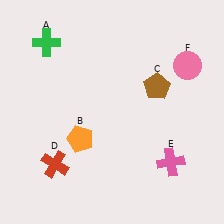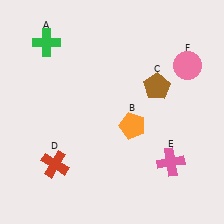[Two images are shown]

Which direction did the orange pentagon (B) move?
The orange pentagon (B) moved right.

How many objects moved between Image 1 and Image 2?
1 object moved between the two images.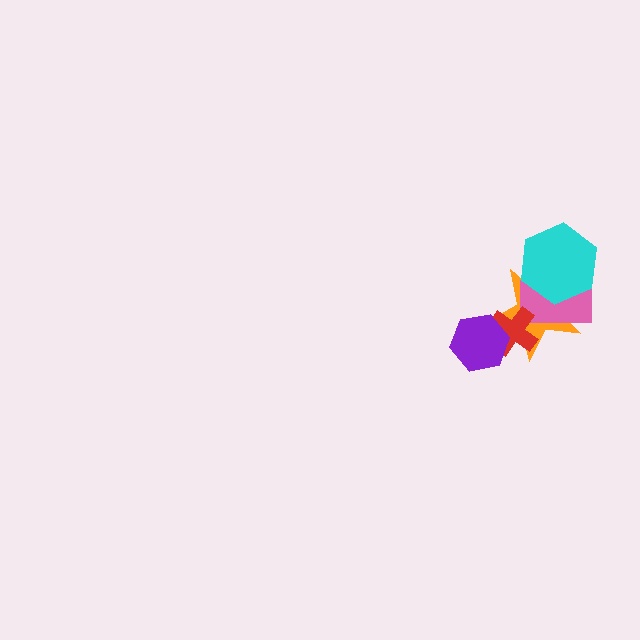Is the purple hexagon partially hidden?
No, no other shape covers it.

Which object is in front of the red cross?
The purple hexagon is in front of the red cross.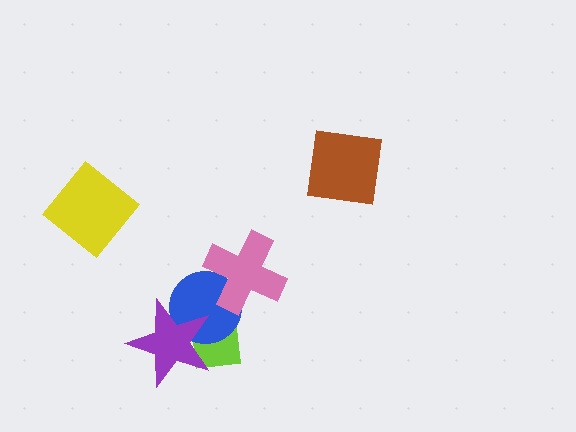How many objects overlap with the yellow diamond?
0 objects overlap with the yellow diamond.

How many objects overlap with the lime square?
2 objects overlap with the lime square.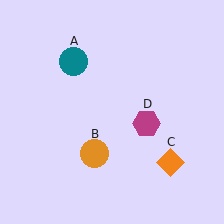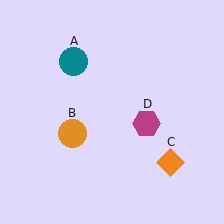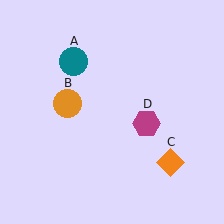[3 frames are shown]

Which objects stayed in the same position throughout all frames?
Teal circle (object A) and orange diamond (object C) and magenta hexagon (object D) remained stationary.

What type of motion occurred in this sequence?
The orange circle (object B) rotated clockwise around the center of the scene.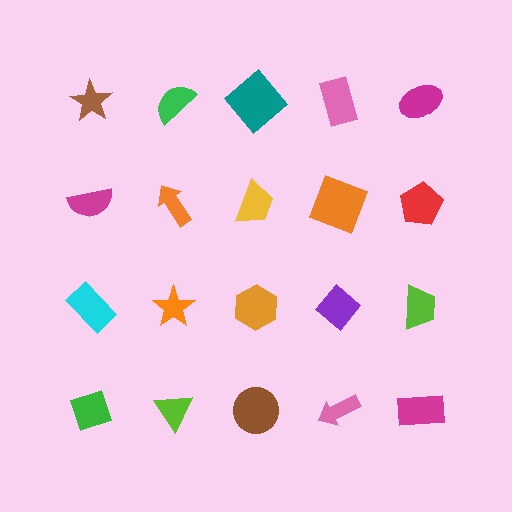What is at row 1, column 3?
A teal diamond.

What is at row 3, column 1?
A cyan rectangle.